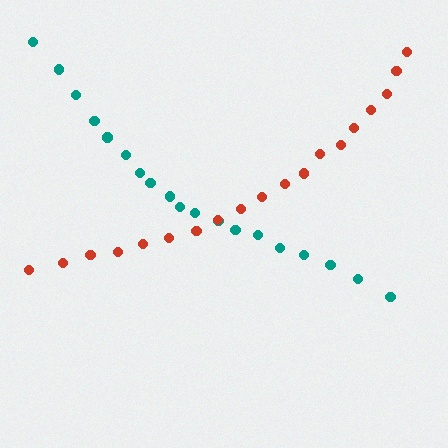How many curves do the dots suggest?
There are 2 distinct paths.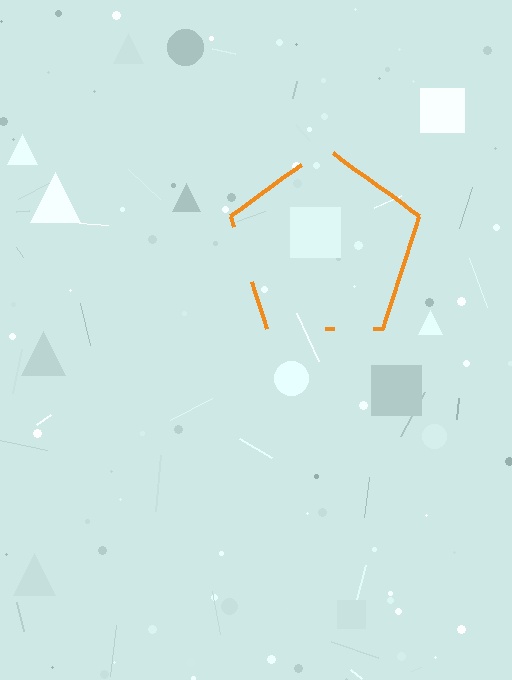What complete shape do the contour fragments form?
The contour fragments form a pentagon.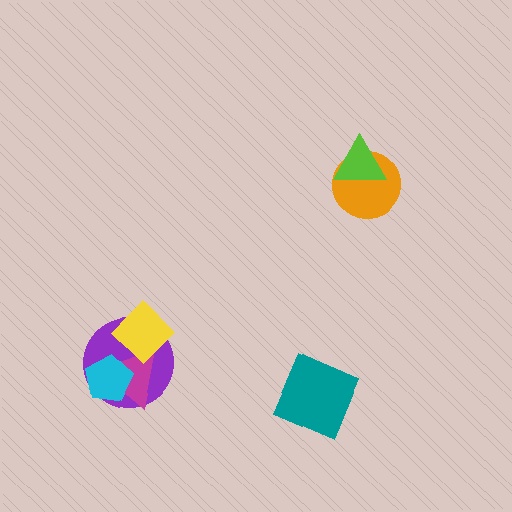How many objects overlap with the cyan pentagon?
2 objects overlap with the cyan pentagon.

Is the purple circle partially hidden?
Yes, it is partially covered by another shape.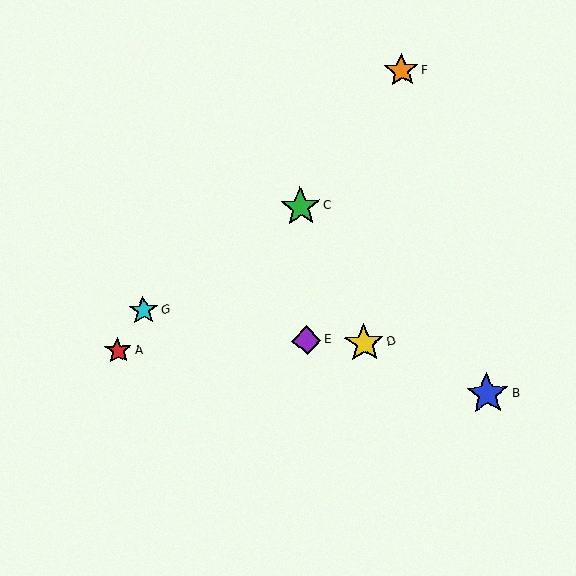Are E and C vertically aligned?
Yes, both are at x≈307.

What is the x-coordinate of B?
Object B is at x≈487.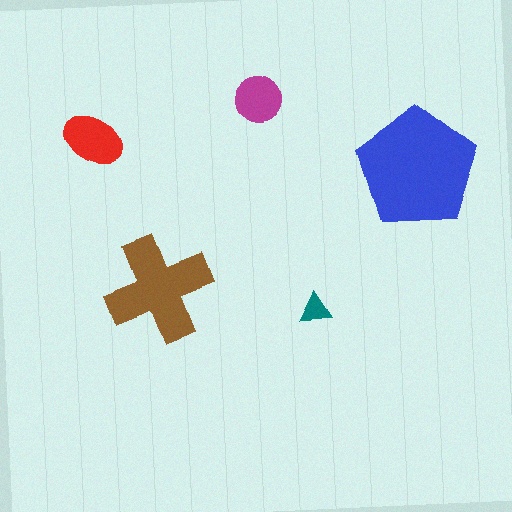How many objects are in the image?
There are 5 objects in the image.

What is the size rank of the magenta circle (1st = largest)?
4th.